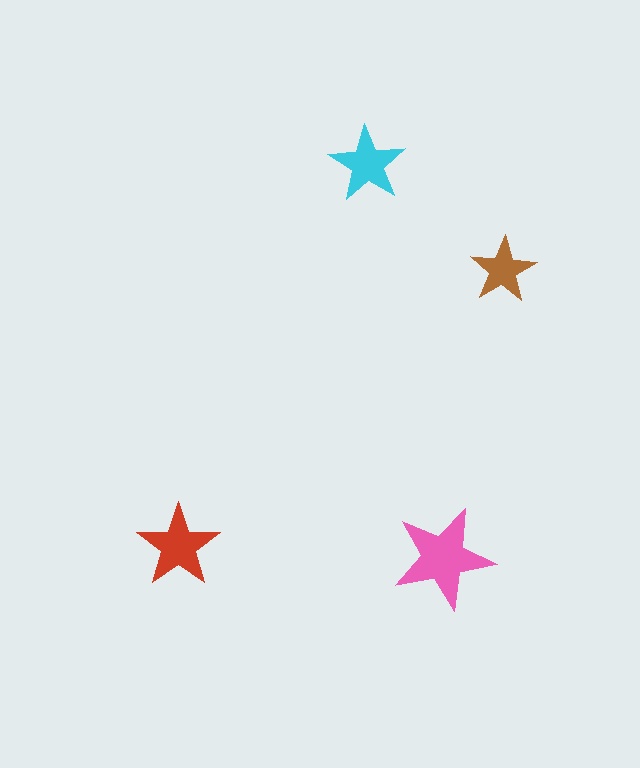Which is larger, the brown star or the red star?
The red one.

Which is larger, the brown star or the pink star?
The pink one.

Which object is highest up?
The cyan star is topmost.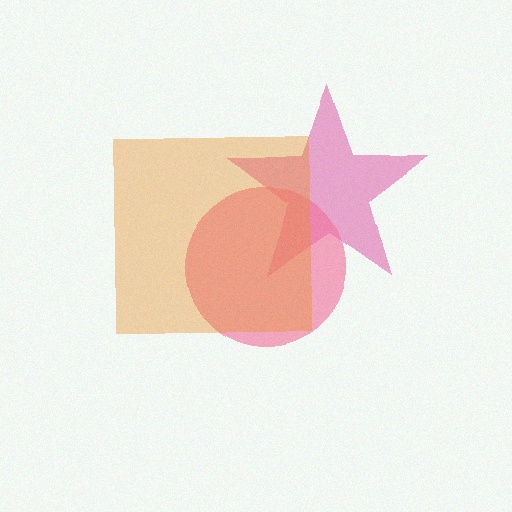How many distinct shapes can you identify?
There are 3 distinct shapes: a magenta star, a pink circle, an orange square.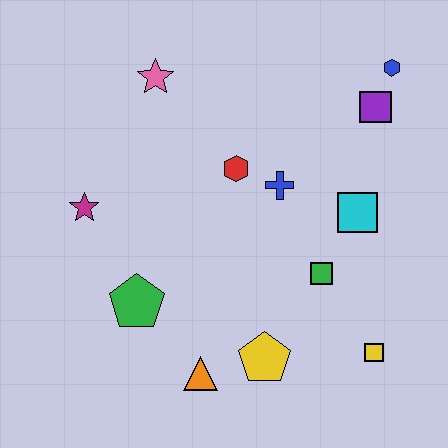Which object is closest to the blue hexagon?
The purple square is closest to the blue hexagon.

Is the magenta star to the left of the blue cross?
Yes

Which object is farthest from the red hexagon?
The yellow square is farthest from the red hexagon.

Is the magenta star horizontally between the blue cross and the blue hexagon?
No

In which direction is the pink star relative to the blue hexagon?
The pink star is to the left of the blue hexagon.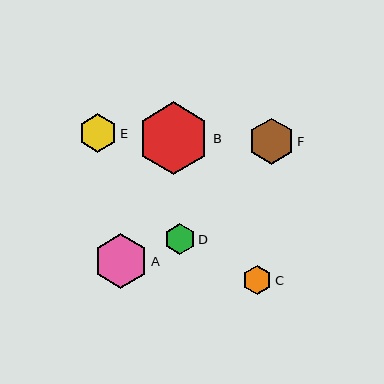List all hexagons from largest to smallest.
From largest to smallest: B, A, F, E, D, C.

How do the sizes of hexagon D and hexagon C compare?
Hexagon D and hexagon C are approximately the same size.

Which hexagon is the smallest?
Hexagon C is the smallest with a size of approximately 29 pixels.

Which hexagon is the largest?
Hexagon B is the largest with a size of approximately 72 pixels.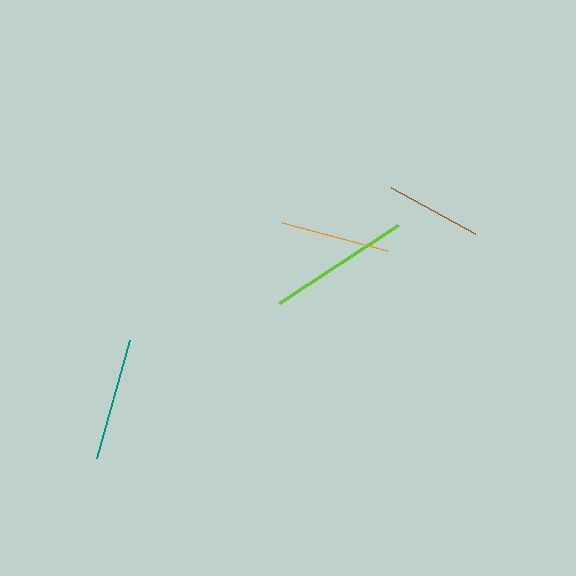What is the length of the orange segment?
The orange segment is approximately 108 pixels long.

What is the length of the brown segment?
The brown segment is approximately 96 pixels long.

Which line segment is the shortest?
The brown line is the shortest at approximately 96 pixels.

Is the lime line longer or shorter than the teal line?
The lime line is longer than the teal line.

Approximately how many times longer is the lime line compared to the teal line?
The lime line is approximately 1.2 times the length of the teal line.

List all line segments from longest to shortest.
From longest to shortest: lime, teal, orange, brown.